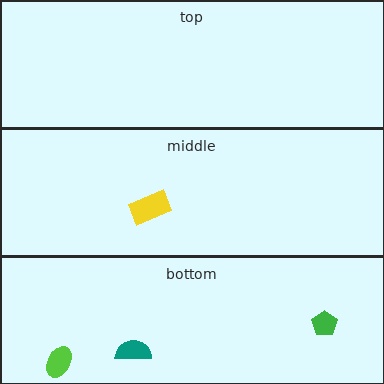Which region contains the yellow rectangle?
The middle region.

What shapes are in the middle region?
The yellow rectangle.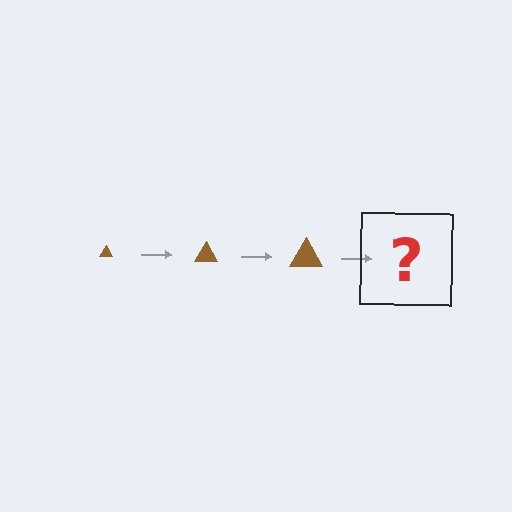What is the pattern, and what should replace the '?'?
The pattern is that the triangle gets progressively larger each step. The '?' should be a brown triangle, larger than the previous one.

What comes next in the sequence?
The next element should be a brown triangle, larger than the previous one.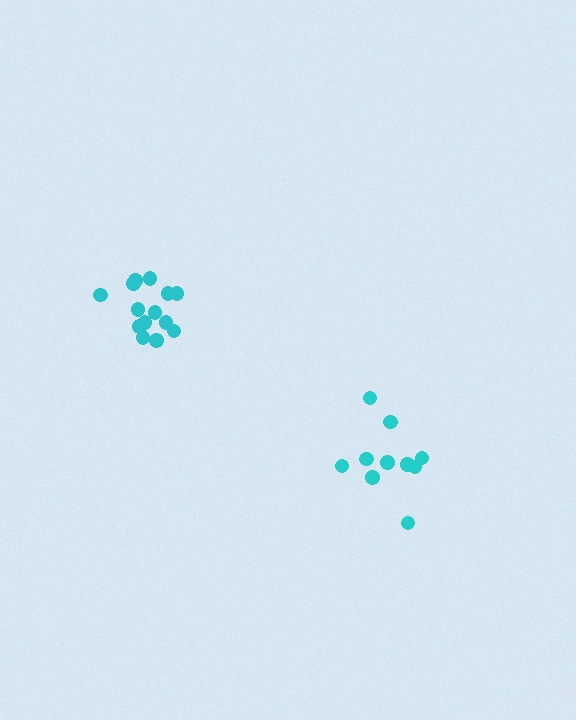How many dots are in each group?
Group 1: 10 dots, Group 2: 14 dots (24 total).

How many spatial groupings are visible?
There are 2 spatial groupings.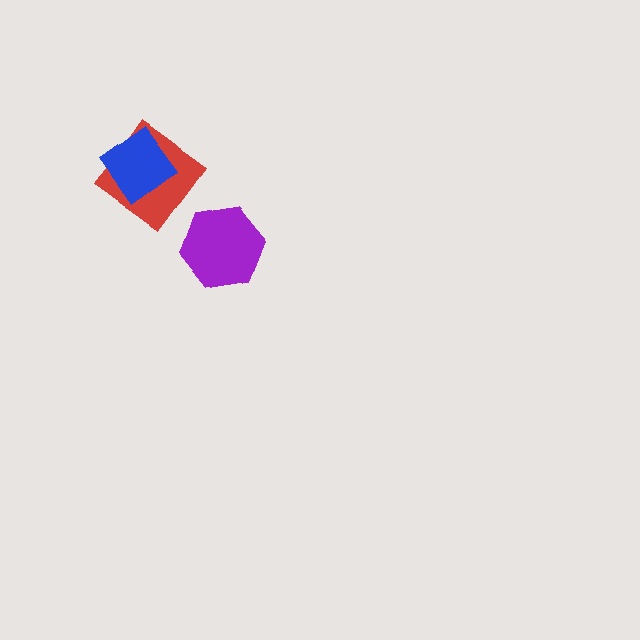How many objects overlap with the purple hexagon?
0 objects overlap with the purple hexagon.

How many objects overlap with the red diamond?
1 object overlaps with the red diamond.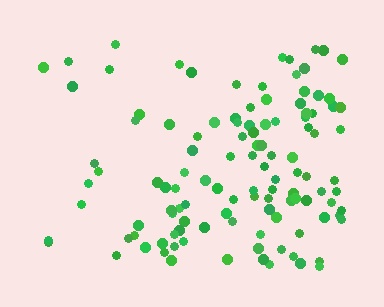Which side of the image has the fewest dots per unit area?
The left.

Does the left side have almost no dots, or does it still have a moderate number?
Still a moderate number, just noticeably fewer than the right.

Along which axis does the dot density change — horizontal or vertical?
Horizontal.